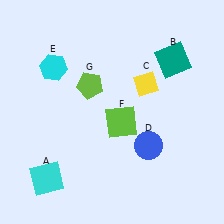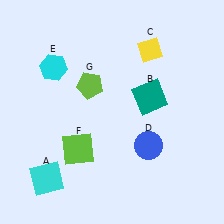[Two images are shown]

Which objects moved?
The objects that moved are: the teal square (B), the yellow diamond (C), the lime square (F).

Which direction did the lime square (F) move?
The lime square (F) moved left.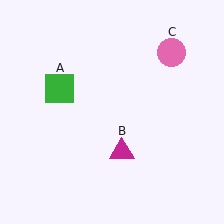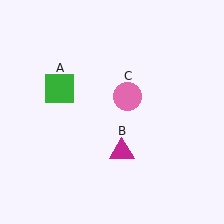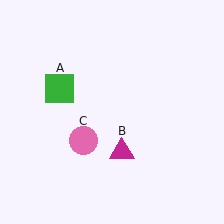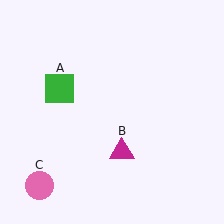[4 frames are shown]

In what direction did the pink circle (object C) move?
The pink circle (object C) moved down and to the left.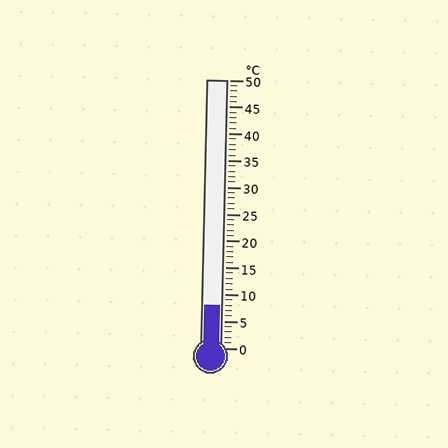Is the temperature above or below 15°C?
The temperature is below 15°C.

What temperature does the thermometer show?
The thermometer shows approximately 8°C.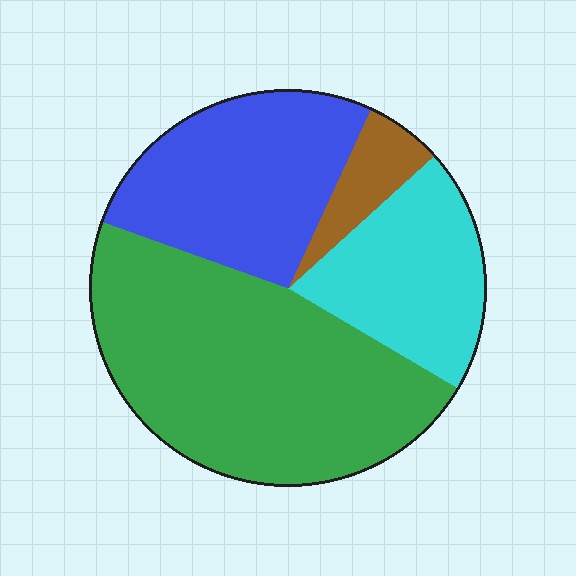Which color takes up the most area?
Green, at roughly 45%.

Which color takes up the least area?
Brown, at roughly 5%.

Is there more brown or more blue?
Blue.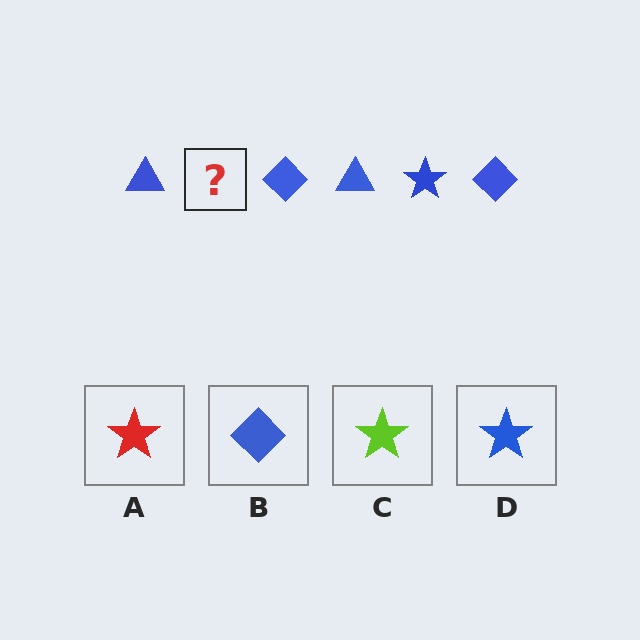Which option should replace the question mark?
Option D.